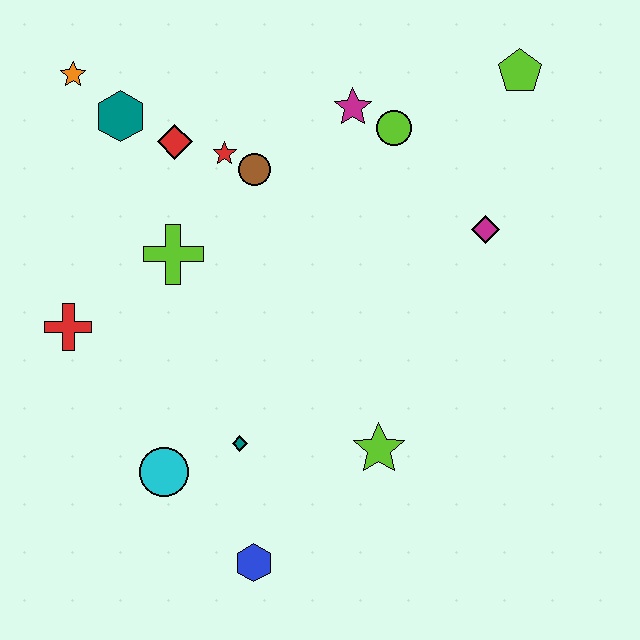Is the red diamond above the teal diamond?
Yes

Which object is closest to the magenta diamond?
The lime circle is closest to the magenta diamond.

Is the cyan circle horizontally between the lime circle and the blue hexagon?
No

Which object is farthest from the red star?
The blue hexagon is farthest from the red star.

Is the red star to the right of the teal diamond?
No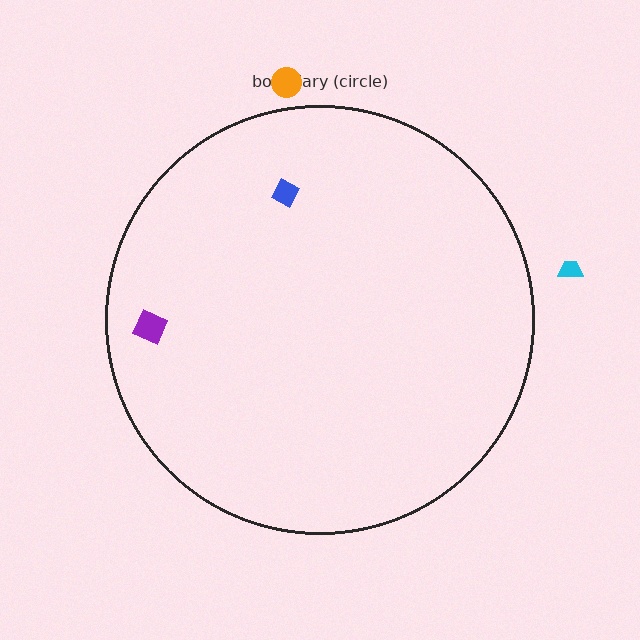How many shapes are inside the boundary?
2 inside, 2 outside.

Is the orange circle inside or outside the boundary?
Outside.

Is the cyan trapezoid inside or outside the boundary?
Outside.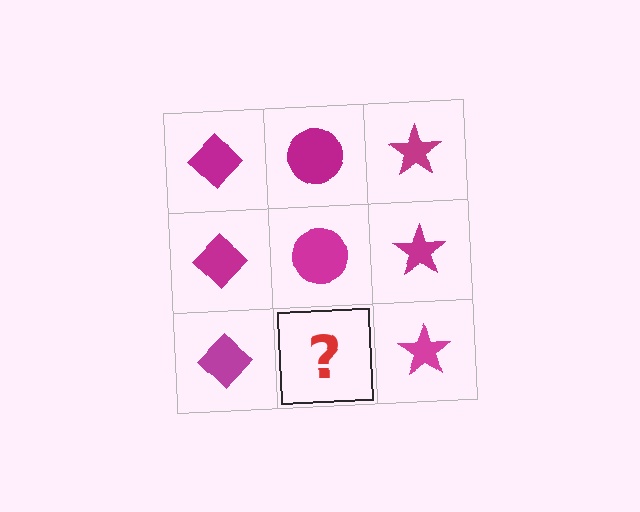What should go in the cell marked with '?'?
The missing cell should contain a magenta circle.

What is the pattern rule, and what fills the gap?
The rule is that each column has a consistent shape. The gap should be filled with a magenta circle.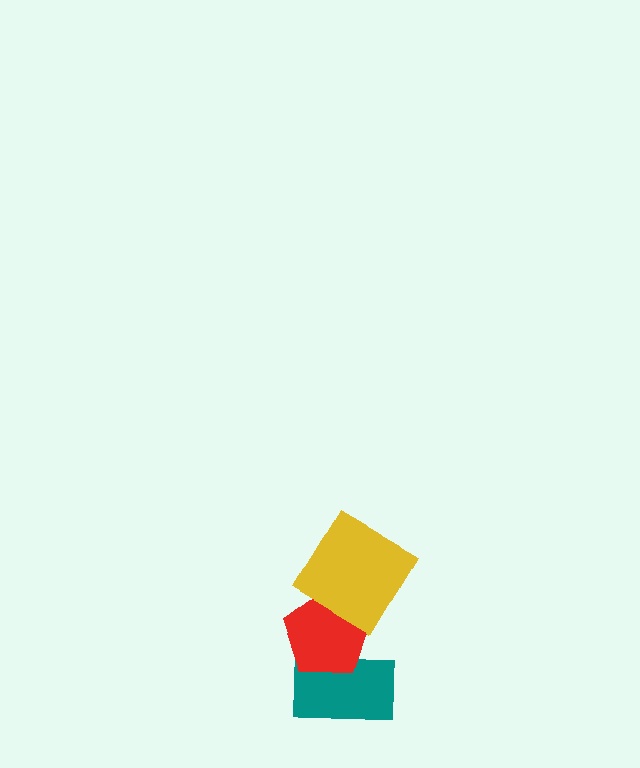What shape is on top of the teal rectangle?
The red pentagon is on top of the teal rectangle.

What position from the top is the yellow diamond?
The yellow diamond is 1st from the top.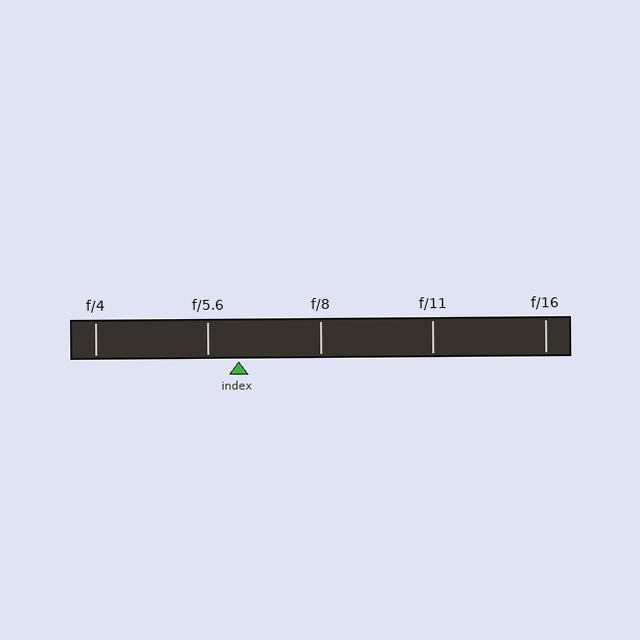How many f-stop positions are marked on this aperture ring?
There are 5 f-stop positions marked.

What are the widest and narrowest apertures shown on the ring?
The widest aperture shown is f/4 and the narrowest is f/16.